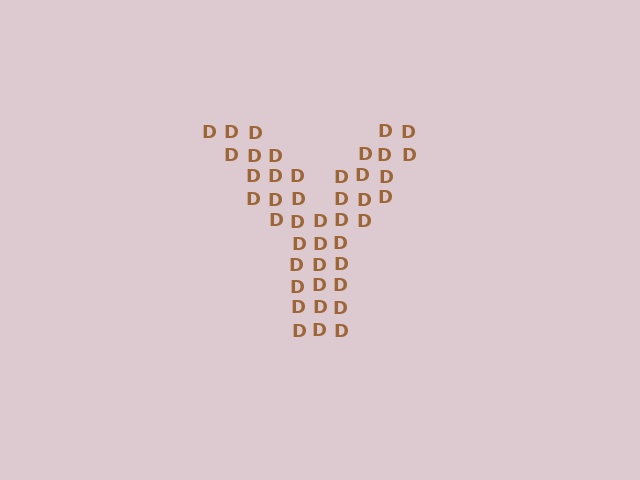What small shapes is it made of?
It is made of small letter D's.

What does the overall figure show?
The overall figure shows the letter Y.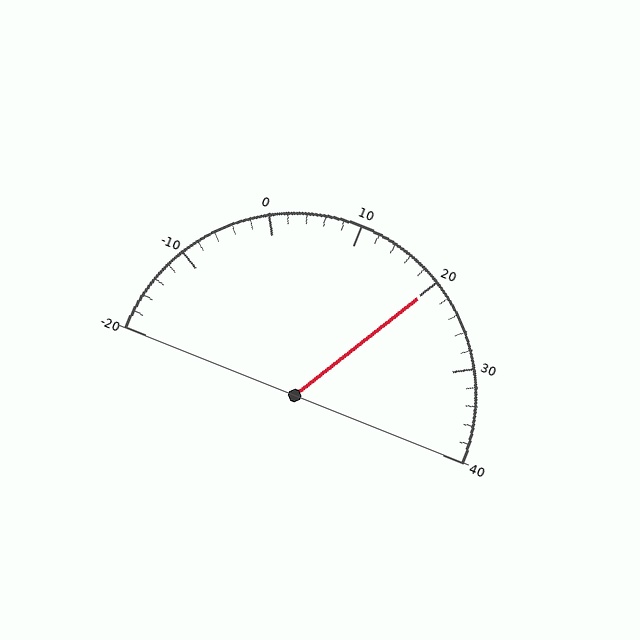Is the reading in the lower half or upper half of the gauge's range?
The reading is in the upper half of the range (-20 to 40).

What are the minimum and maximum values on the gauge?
The gauge ranges from -20 to 40.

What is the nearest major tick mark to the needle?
The nearest major tick mark is 20.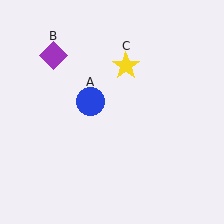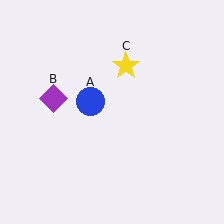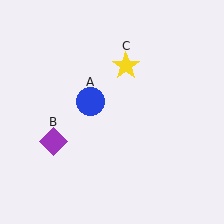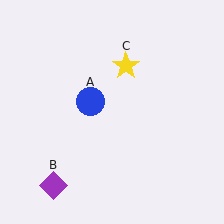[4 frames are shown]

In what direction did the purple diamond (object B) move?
The purple diamond (object B) moved down.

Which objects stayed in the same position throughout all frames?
Blue circle (object A) and yellow star (object C) remained stationary.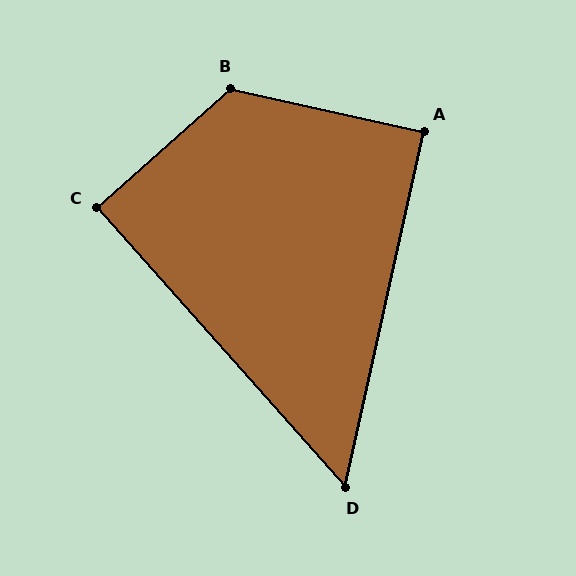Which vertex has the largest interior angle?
B, at approximately 126 degrees.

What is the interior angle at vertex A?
Approximately 90 degrees (approximately right).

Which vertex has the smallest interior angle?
D, at approximately 54 degrees.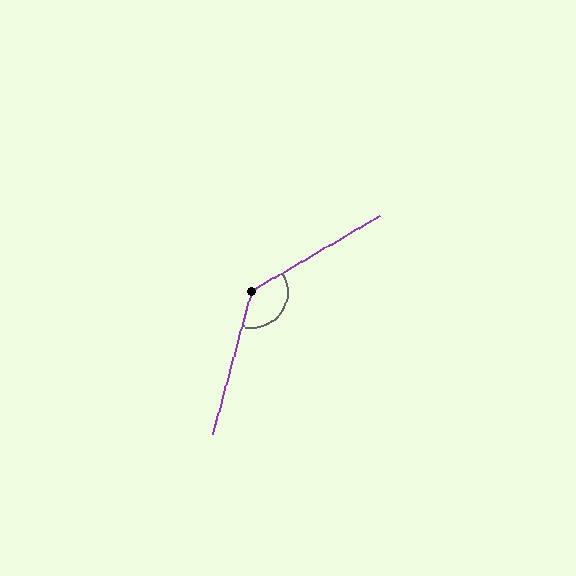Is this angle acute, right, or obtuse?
It is obtuse.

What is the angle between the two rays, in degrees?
Approximately 136 degrees.